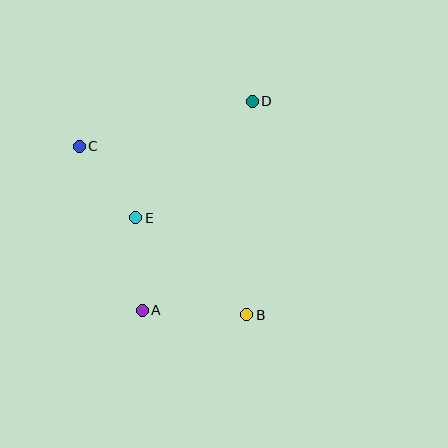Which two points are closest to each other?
Points C and E are closest to each other.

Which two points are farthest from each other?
Points B and C are farthest from each other.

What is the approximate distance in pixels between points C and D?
The distance between C and D is approximately 179 pixels.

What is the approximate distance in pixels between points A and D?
The distance between A and D is approximately 236 pixels.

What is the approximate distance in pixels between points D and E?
The distance between D and E is approximately 165 pixels.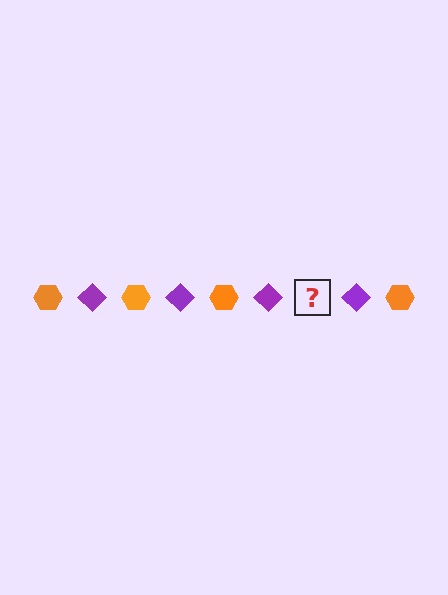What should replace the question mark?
The question mark should be replaced with an orange hexagon.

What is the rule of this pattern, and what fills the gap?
The rule is that the pattern alternates between orange hexagon and purple diamond. The gap should be filled with an orange hexagon.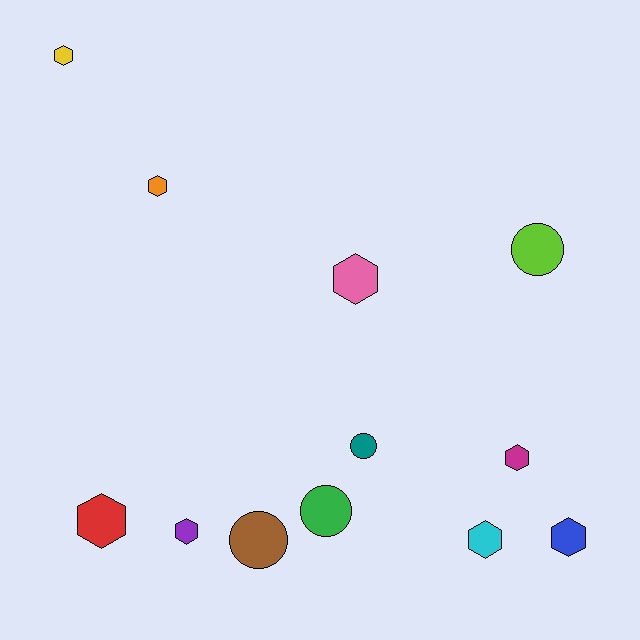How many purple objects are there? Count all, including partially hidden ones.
There is 1 purple object.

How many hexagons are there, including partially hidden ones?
There are 8 hexagons.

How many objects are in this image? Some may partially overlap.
There are 12 objects.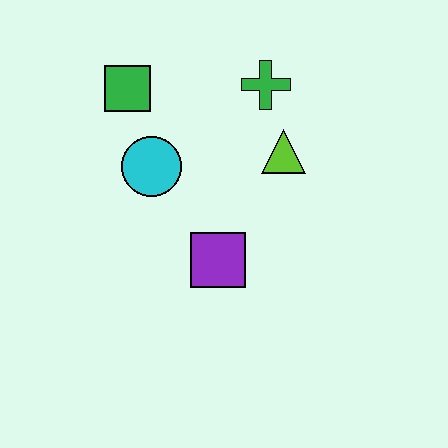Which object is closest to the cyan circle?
The green square is closest to the cyan circle.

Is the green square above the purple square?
Yes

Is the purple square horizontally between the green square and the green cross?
Yes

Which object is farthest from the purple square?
The green square is farthest from the purple square.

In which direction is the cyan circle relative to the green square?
The cyan circle is below the green square.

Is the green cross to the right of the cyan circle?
Yes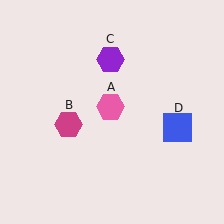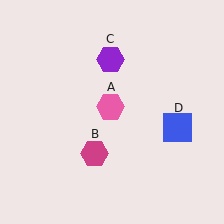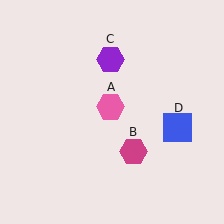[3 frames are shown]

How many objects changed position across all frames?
1 object changed position: magenta hexagon (object B).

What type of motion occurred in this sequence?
The magenta hexagon (object B) rotated counterclockwise around the center of the scene.